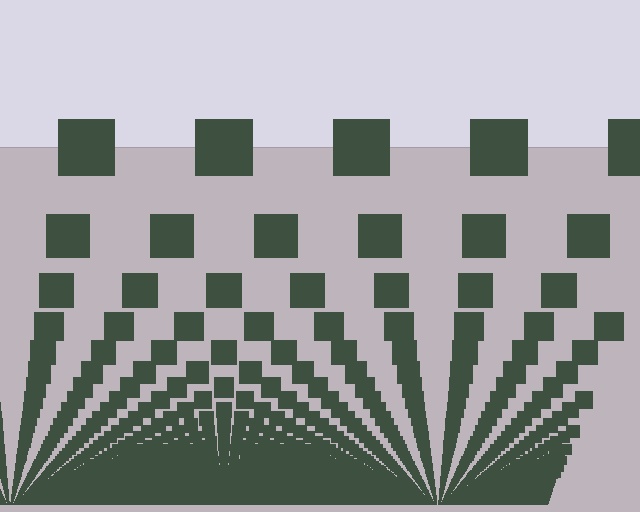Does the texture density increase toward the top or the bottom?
Density increases toward the bottom.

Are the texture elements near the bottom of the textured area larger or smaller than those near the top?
Smaller. The gradient is inverted — elements near the bottom are smaller and denser.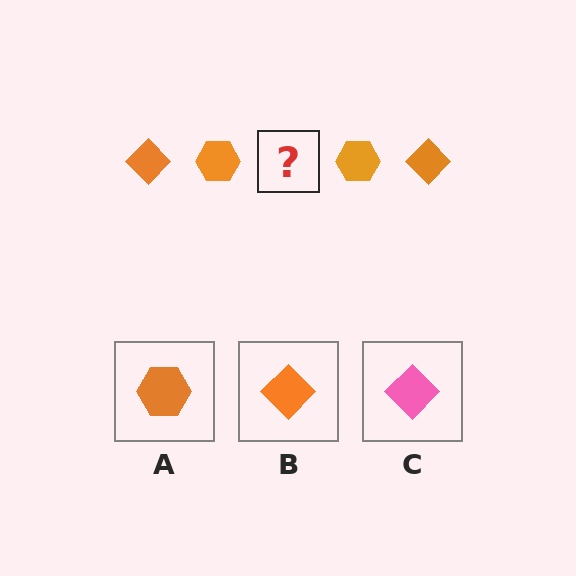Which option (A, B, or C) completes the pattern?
B.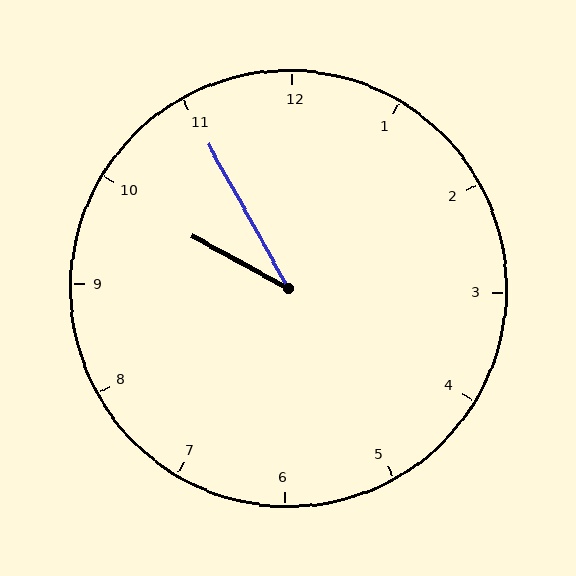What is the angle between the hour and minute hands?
Approximately 32 degrees.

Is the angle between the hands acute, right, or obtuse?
It is acute.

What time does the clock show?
9:55.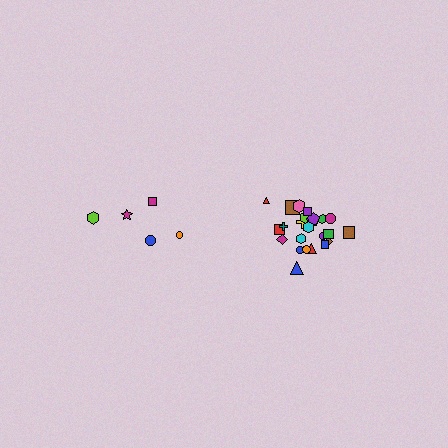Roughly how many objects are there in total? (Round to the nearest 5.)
Roughly 30 objects in total.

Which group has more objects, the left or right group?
The right group.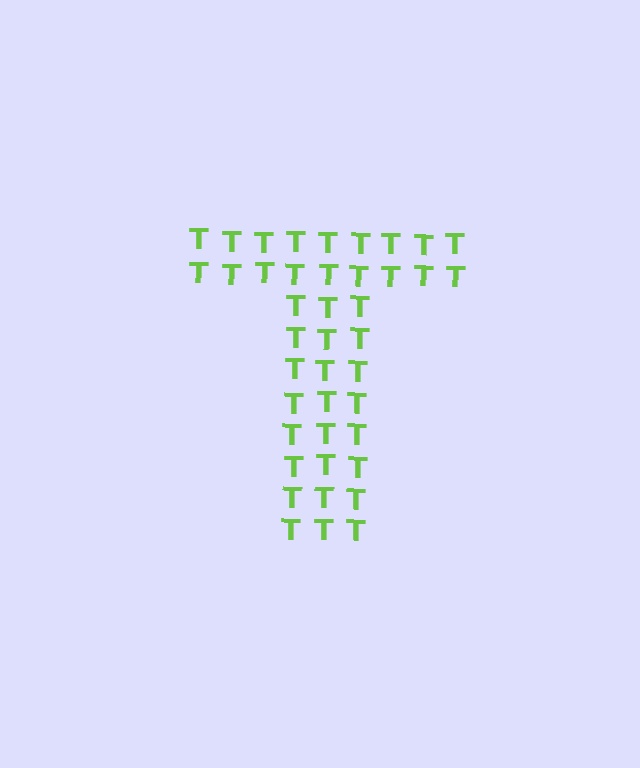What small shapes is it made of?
It is made of small letter T's.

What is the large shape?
The large shape is the letter T.